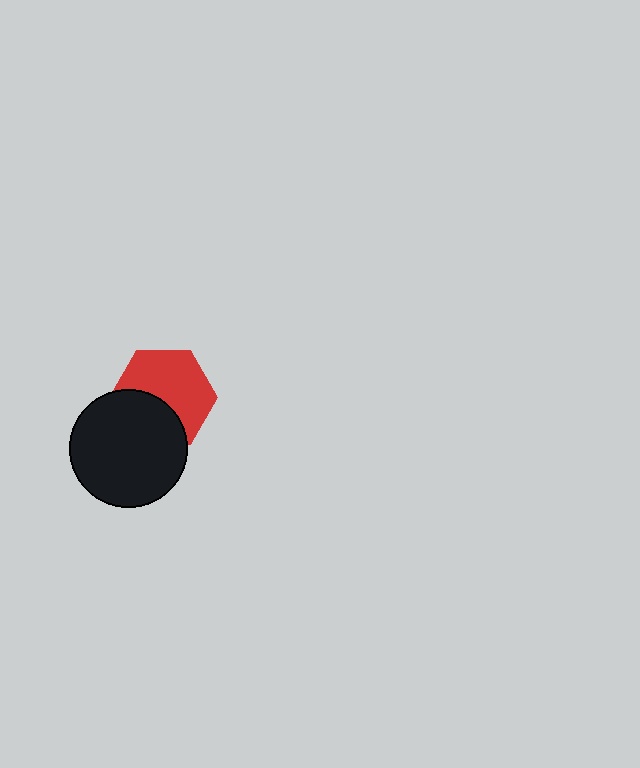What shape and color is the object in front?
The object in front is a black circle.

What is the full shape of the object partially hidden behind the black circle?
The partially hidden object is a red hexagon.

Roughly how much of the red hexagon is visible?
About half of it is visible (roughly 62%).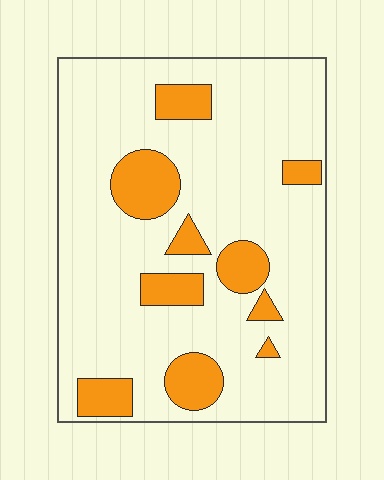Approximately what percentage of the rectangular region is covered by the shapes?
Approximately 20%.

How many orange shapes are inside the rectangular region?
10.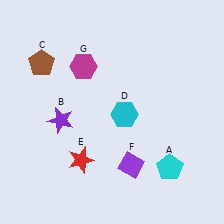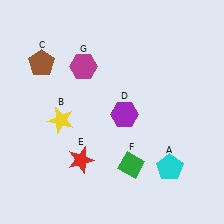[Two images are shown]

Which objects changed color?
B changed from purple to yellow. D changed from cyan to purple. F changed from purple to green.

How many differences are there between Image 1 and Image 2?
There are 3 differences between the two images.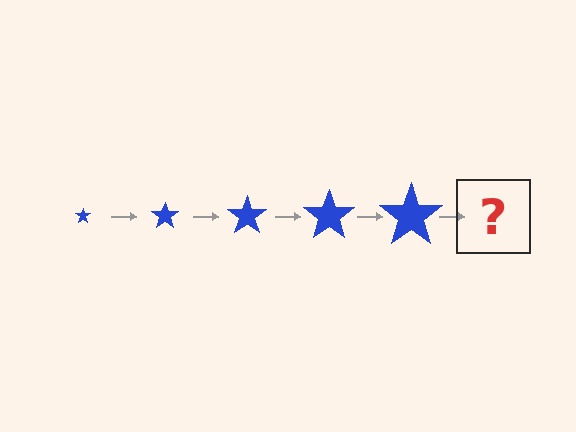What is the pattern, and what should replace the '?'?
The pattern is that the star gets progressively larger each step. The '?' should be a blue star, larger than the previous one.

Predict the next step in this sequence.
The next step is a blue star, larger than the previous one.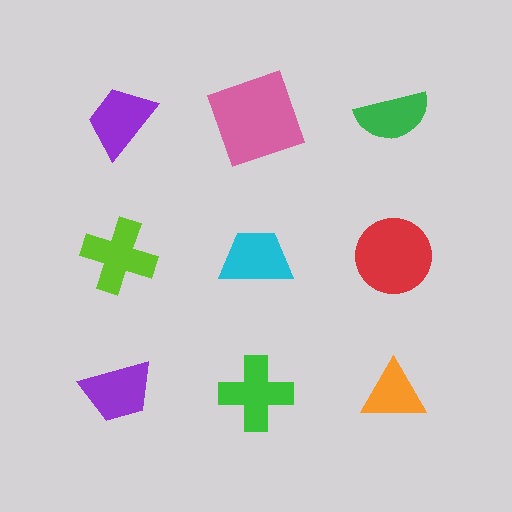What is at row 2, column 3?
A red circle.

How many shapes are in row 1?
3 shapes.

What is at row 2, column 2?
A cyan trapezoid.